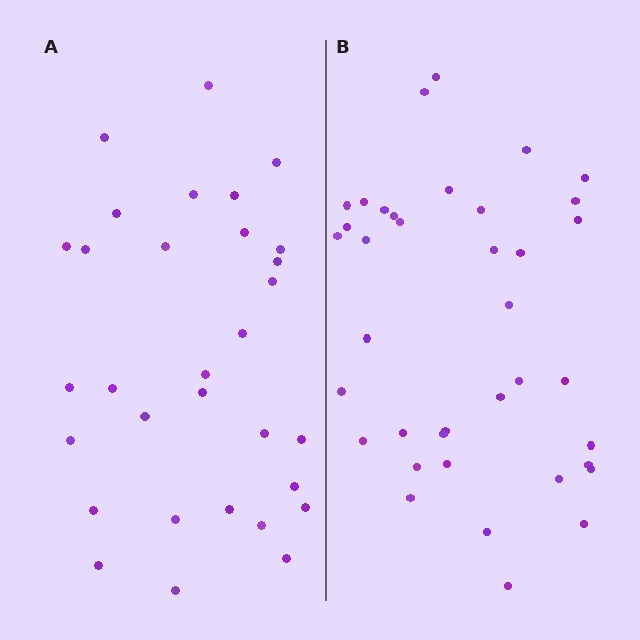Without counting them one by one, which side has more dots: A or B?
Region B (the right region) has more dots.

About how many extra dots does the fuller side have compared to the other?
Region B has roughly 8 or so more dots than region A.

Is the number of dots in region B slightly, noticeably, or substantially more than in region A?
Region B has only slightly more — the two regions are fairly close. The ratio is roughly 1.2 to 1.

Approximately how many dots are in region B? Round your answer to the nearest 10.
About 40 dots. (The exact count is 38, which rounds to 40.)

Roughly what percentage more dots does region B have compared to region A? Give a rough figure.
About 25% more.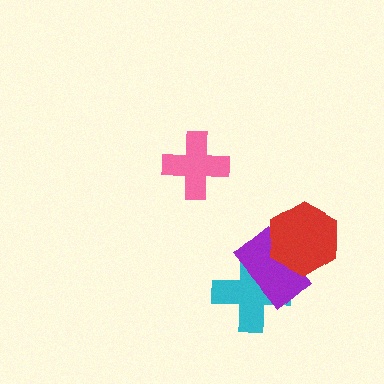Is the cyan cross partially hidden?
Yes, it is partially covered by another shape.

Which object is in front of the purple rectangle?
The red hexagon is in front of the purple rectangle.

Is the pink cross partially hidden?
No, no other shape covers it.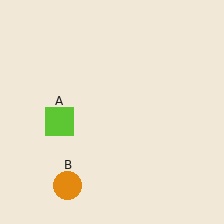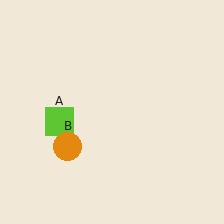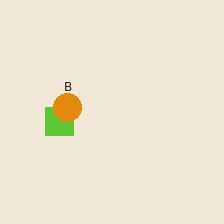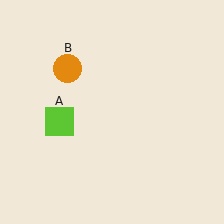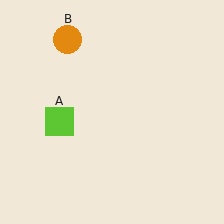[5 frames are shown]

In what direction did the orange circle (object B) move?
The orange circle (object B) moved up.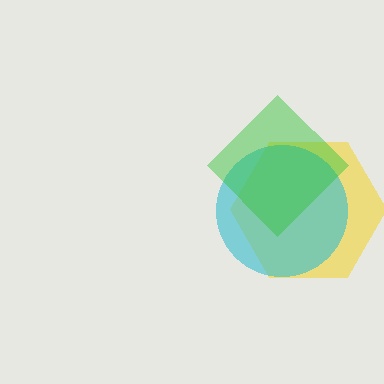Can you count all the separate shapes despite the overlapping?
Yes, there are 3 separate shapes.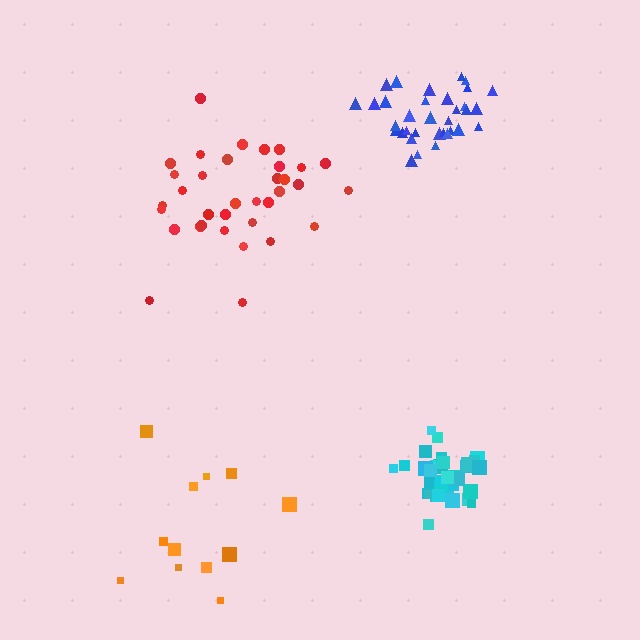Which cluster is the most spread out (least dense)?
Orange.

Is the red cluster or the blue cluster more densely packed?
Blue.